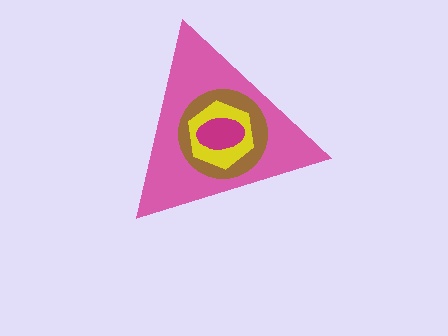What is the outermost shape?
The pink triangle.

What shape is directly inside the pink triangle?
The brown circle.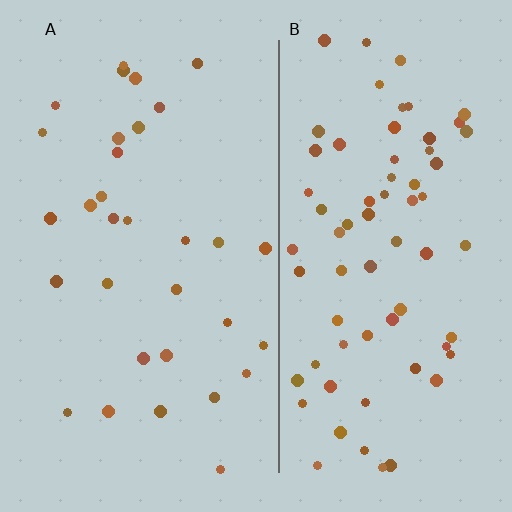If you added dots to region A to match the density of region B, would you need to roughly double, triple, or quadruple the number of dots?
Approximately double.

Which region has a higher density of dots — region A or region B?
B (the right).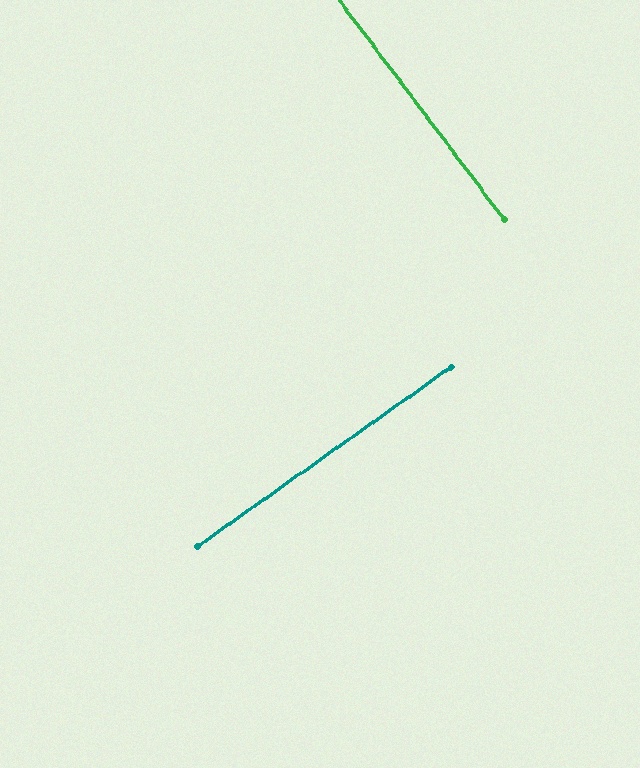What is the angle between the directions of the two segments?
Approximately 88 degrees.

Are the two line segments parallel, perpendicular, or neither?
Perpendicular — they meet at approximately 88°.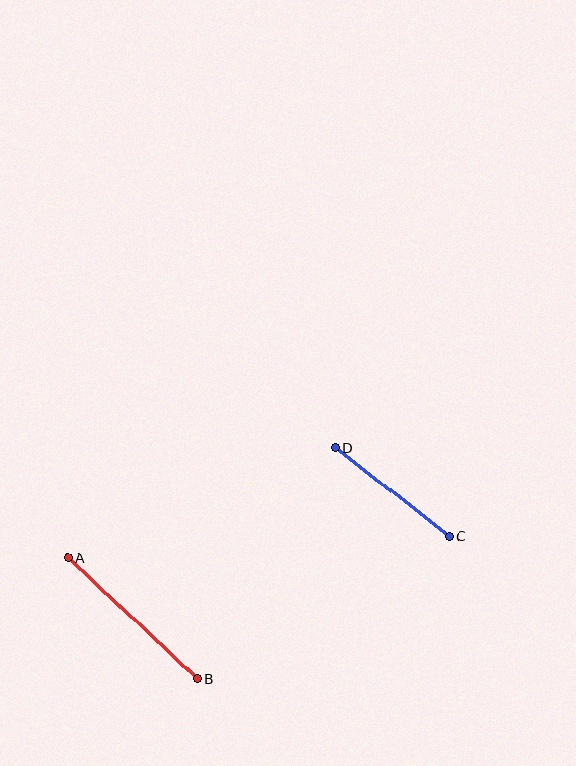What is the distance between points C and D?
The distance is approximately 145 pixels.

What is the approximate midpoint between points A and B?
The midpoint is at approximately (132, 619) pixels.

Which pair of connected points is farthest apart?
Points A and B are farthest apart.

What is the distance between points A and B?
The distance is approximately 178 pixels.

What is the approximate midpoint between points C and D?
The midpoint is at approximately (392, 492) pixels.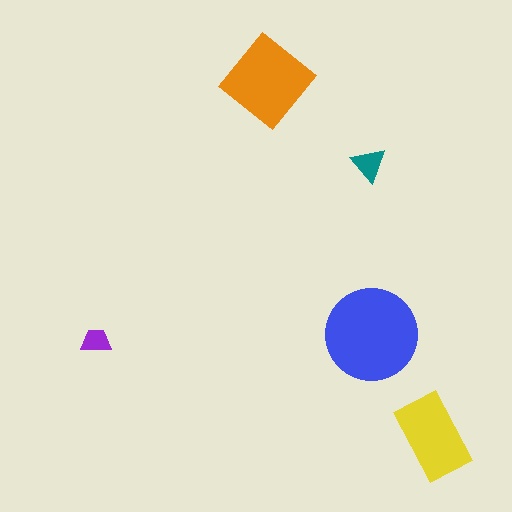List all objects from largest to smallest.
The blue circle, the orange diamond, the yellow rectangle, the teal triangle, the purple trapezoid.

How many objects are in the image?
There are 5 objects in the image.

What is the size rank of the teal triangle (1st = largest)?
4th.